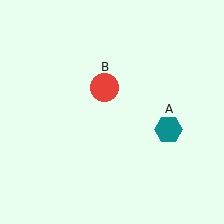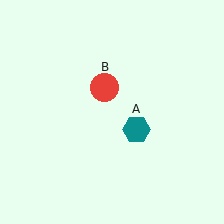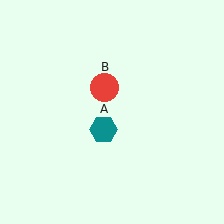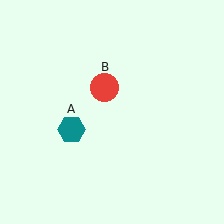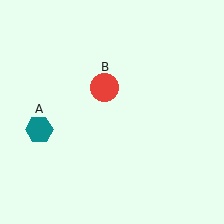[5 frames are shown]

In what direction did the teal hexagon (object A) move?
The teal hexagon (object A) moved left.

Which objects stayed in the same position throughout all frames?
Red circle (object B) remained stationary.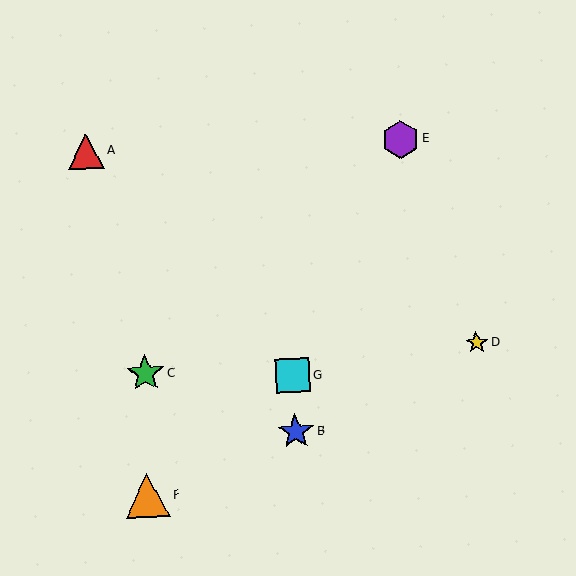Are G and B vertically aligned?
Yes, both are at x≈293.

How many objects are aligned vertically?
2 objects (B, G) are aligned vertically.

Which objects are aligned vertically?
Objects B, G are aligned vertically.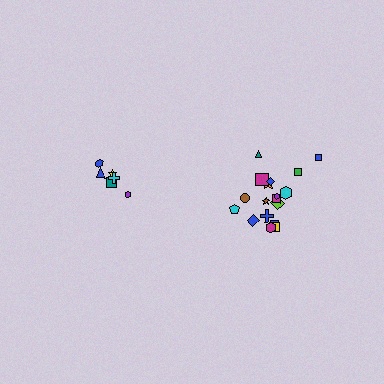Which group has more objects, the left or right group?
The right group.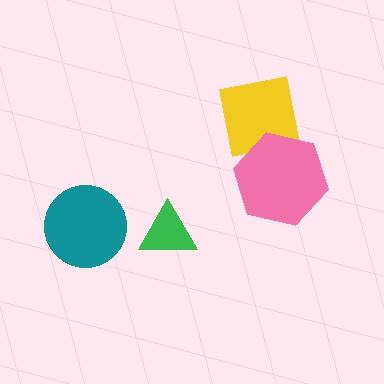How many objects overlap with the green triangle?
0 objects overlap with the green triangle.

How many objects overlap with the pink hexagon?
1 object overlaps with the pink hexagon.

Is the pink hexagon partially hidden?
No, no other shape covers it.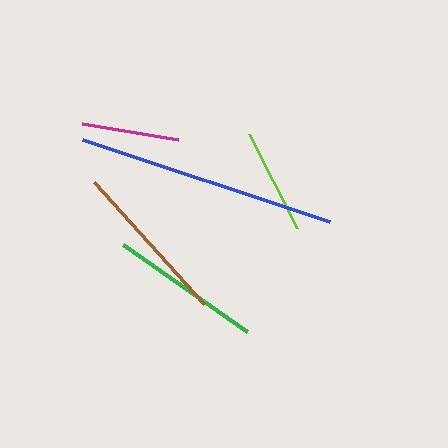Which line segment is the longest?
The blue line is the longest at approximately 261 pixels.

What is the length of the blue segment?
The blue segment is approximately 261 pixels long.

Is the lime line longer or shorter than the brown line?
The brown line is longer than the lime line.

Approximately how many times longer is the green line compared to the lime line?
The green line is approximately 1.4 times the length of the lime line.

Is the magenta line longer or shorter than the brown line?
The brown line is longer than the magenta line.